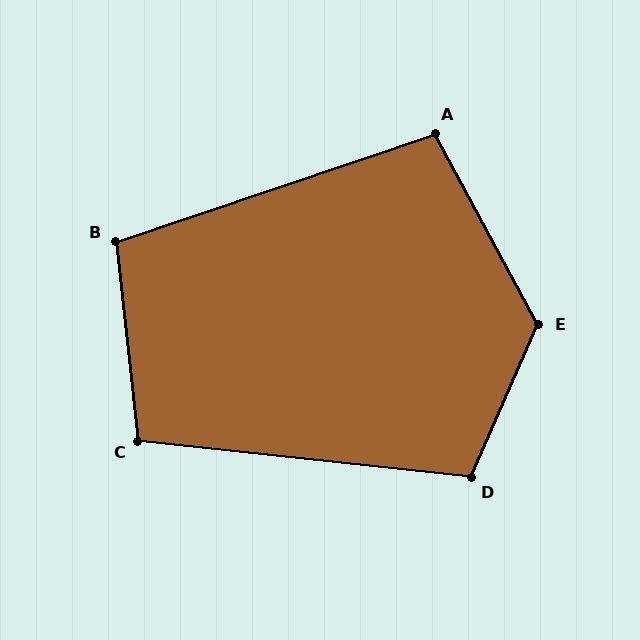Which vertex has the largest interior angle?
E, at approximately 128 degrees.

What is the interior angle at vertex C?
Approximately 102 degrees (obtuse).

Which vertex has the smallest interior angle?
A, at approximately 100 degrees.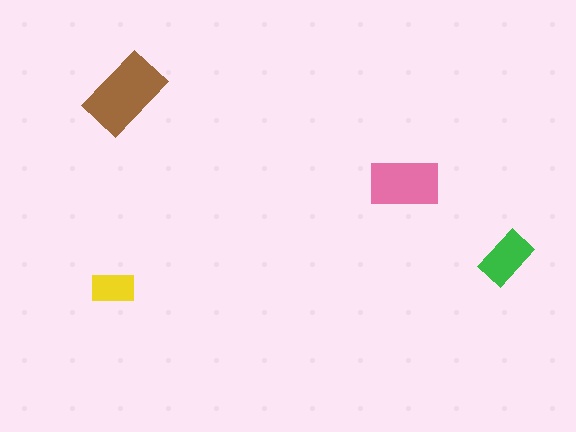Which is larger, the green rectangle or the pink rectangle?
The pink one.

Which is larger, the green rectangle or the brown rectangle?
The brown one.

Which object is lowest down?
The yellow rectangle is bottommost.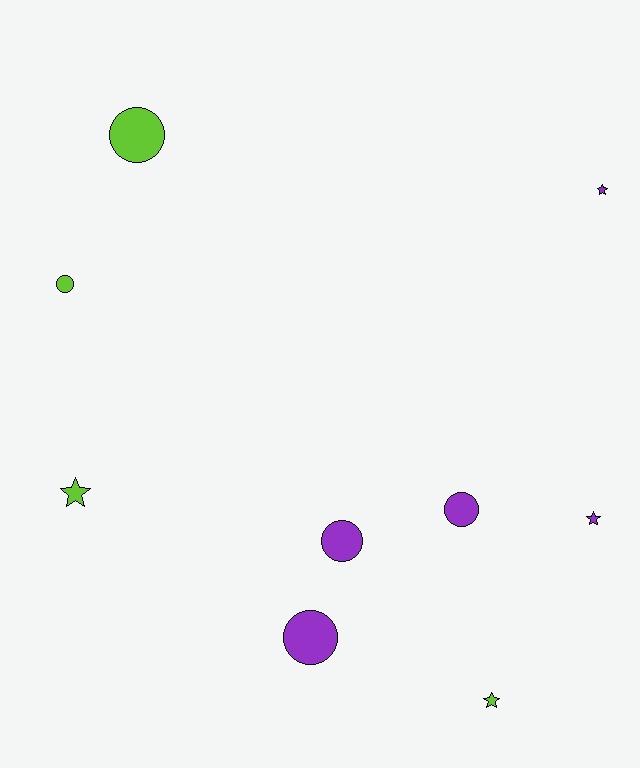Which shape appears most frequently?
Circle, with 5 objects.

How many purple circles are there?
There are 3 purple circles.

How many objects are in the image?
There are 9 objects.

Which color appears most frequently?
Purple, with 5 objects.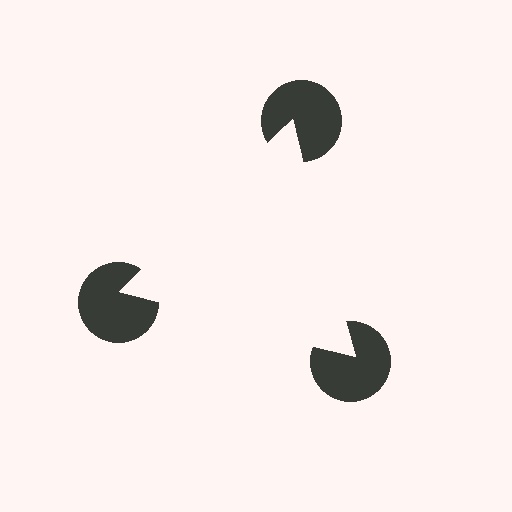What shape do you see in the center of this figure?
An illusory triangle — its edges are inferred from the aligned wedge cuts in the pac-man discs, not physically drawn.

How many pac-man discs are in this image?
There are 3 — one at each vertex of the illusory triangle.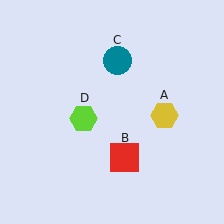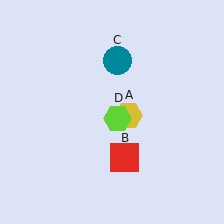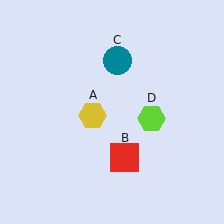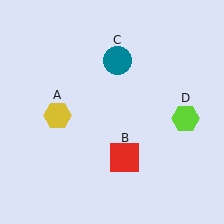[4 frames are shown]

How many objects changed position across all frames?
2 objects changed position: yellow hexagon (object A), lime hexagon (object D).